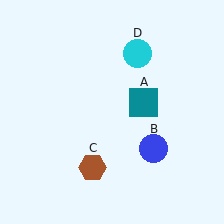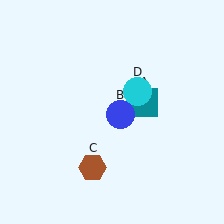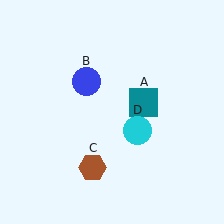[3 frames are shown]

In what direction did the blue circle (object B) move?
The blue circle (object B) moved up and to the left.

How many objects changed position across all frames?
2 objects changed position: blue circle (object B), cyan circle (object D).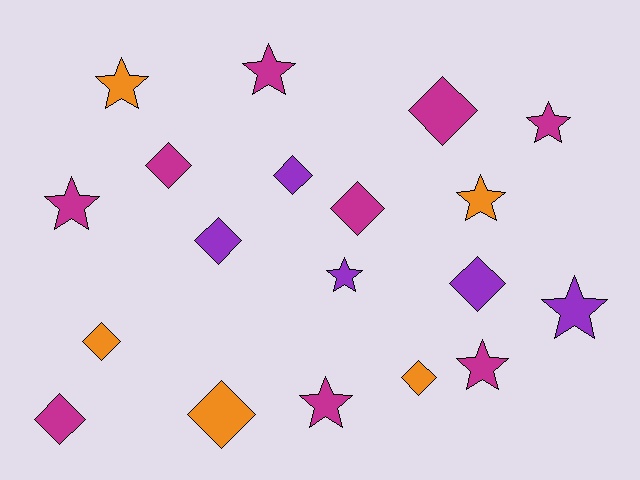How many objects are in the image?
There are 19 objects.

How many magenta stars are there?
There are 5 magenta stars.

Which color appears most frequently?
Magenta, with 9 objects.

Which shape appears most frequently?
Diamond, with 10 objects.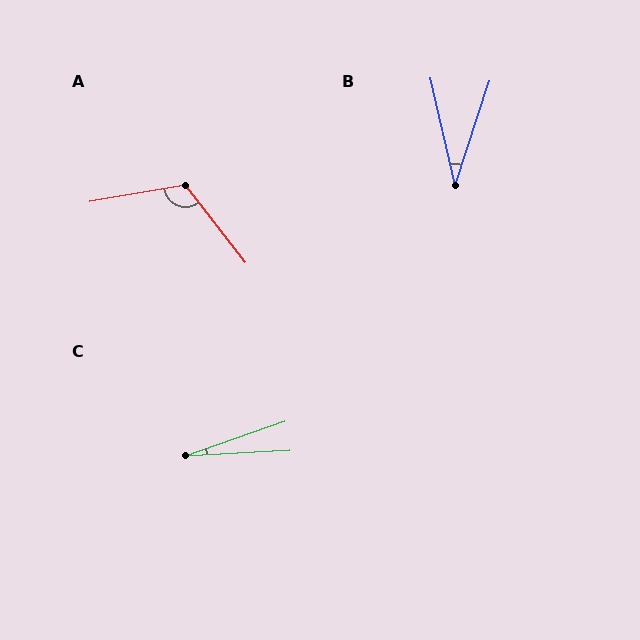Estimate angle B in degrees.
Approximately 31 degrees.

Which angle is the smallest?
C, at approximately 16 degrees.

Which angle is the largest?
A, at approximately 118 degrees.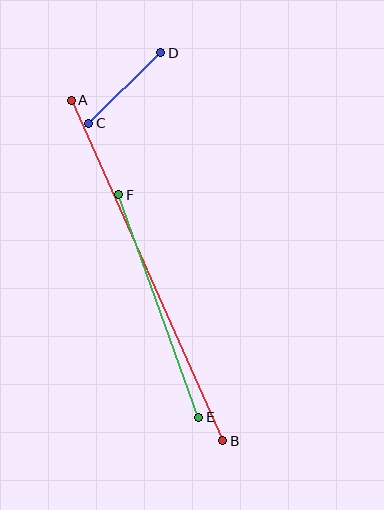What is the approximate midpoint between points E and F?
The midpoint is at approximately (159, 306) pixels.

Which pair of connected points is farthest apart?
Points A and B are farthest apart.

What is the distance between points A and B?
The distance is approximately 373 pixels.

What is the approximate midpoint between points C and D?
The midpoint is at approximately (125, 88) pixels.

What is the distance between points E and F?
The distance is approximately 236 pixels.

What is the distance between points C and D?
The distance is approximately 101 pixels.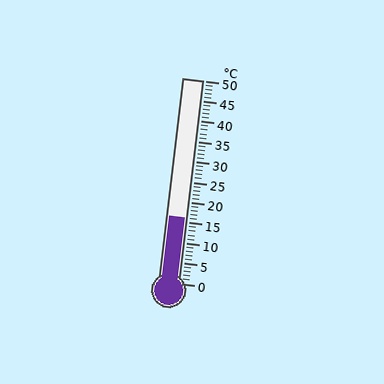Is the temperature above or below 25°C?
The temperature is below 25°C.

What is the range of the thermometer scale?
The thermometer scale ranges from 0°C to 50°C.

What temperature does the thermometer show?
The thermometer shows approximately 16°C.